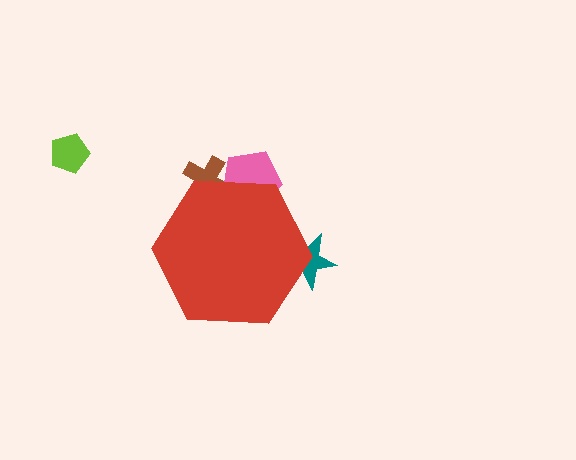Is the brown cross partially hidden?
Yes, the brown cross is partially hidden behind the red hexagon.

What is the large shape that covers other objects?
A red hexagon.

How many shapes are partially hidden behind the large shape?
3 shapes are partially hidden.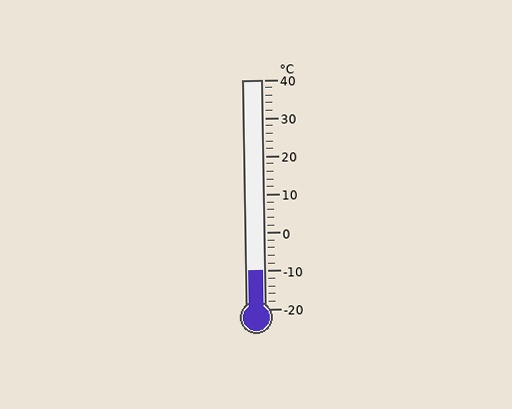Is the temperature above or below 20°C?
The temperature is below 20°C.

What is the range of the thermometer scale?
The thermometer scale ranges from -20°C to 40°C.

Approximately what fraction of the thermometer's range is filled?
The thermometer is filled to approximately 15% of its range.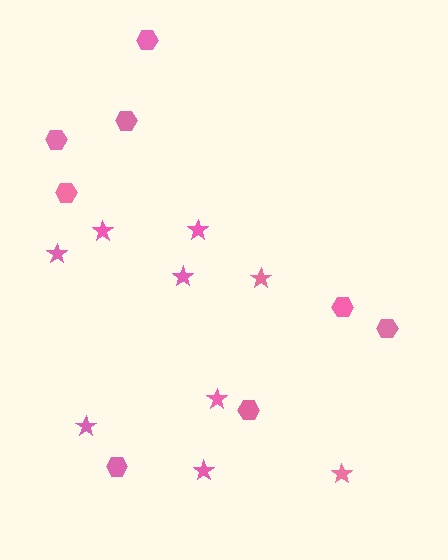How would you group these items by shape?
There are 2 groups: one group of stars (9) and one group of hexagons (8).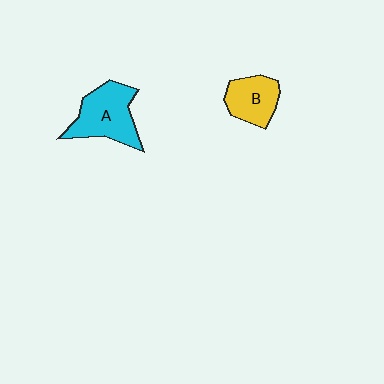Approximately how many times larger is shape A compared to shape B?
Approximately 1.5 times.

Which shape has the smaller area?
Shape B (yellow).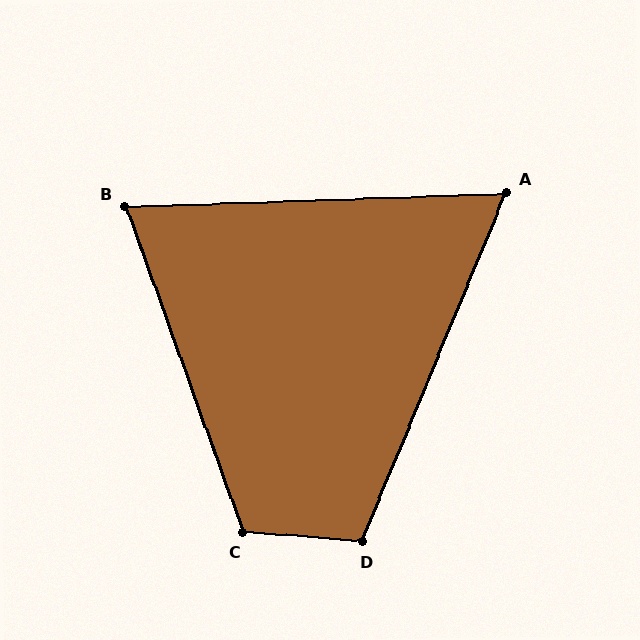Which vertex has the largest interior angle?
C, at approximately 114 degrees.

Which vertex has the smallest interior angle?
A, at approximately 66 degrees.